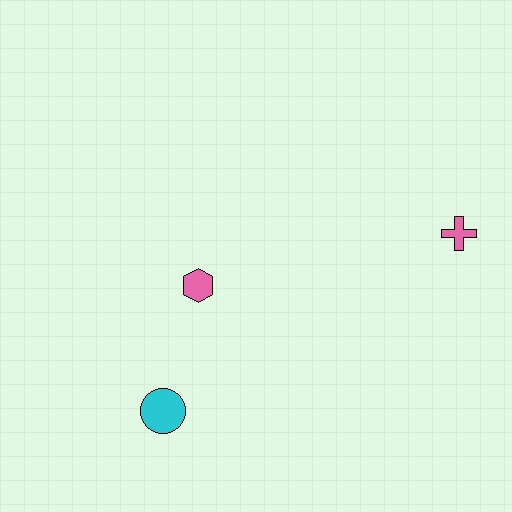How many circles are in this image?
There is 1 circle.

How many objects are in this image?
There are 3 objects.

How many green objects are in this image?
There are no green objects.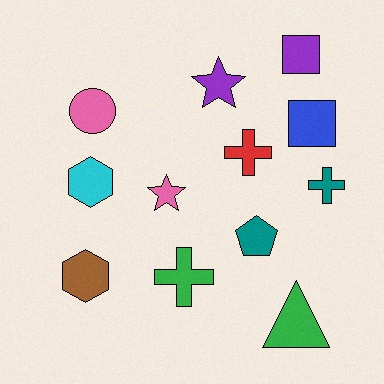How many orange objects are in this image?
There are no orange objects.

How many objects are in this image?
There are 12 objects.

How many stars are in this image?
There are 2 stars.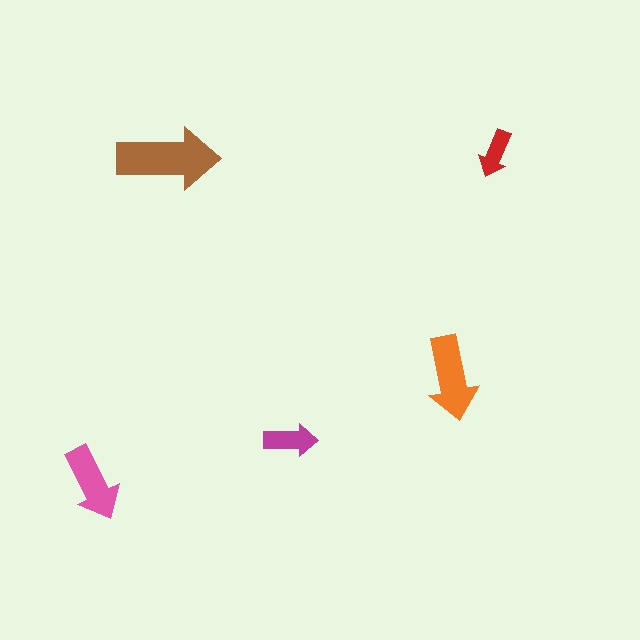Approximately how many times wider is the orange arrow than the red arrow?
About 1.5 times wider.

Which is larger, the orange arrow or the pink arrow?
The orange one.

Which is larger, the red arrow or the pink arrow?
The pink one.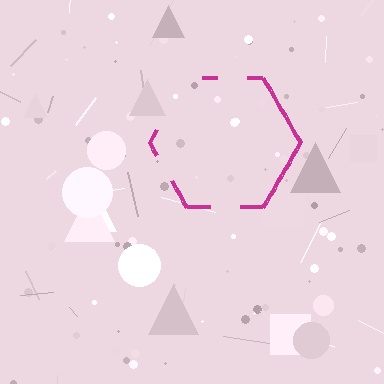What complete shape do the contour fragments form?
The contour fragments form a hexagon.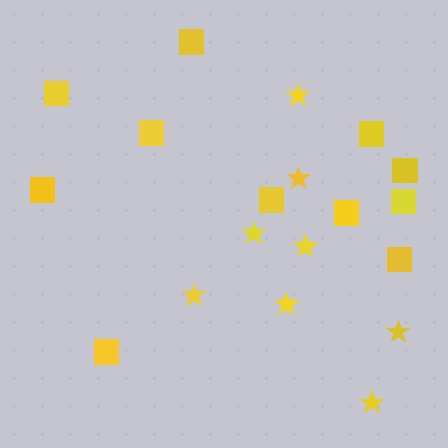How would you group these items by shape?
There are 2 groups: one group of stars (8) and one group of squares (11).